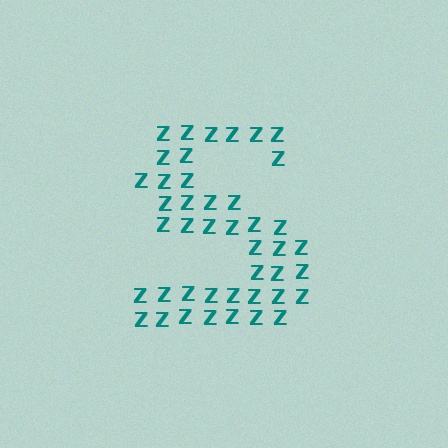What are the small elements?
The small elements are letter Z's.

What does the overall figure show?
The overall figure shows the letter S.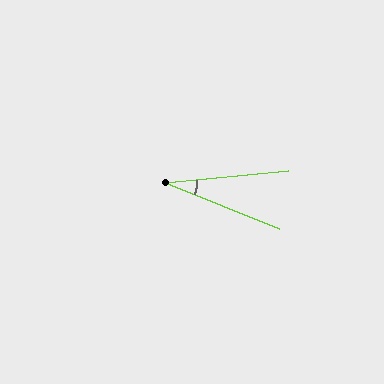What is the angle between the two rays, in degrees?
Approximately 28 degrees.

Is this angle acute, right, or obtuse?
It is acute.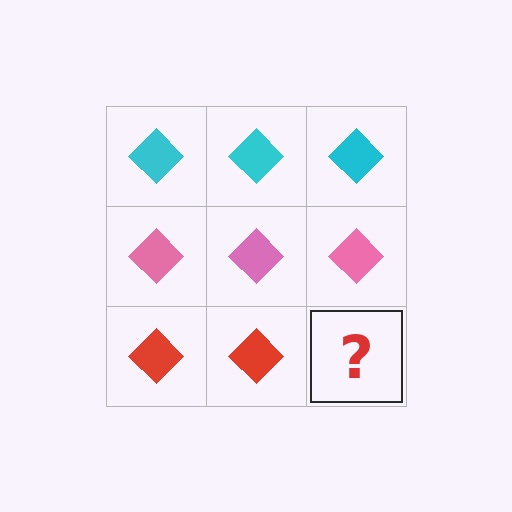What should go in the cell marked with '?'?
The missing cell should contain a red diamond.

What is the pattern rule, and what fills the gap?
The rule is that each row has a consistent color. The gap should be filled with a red diamond.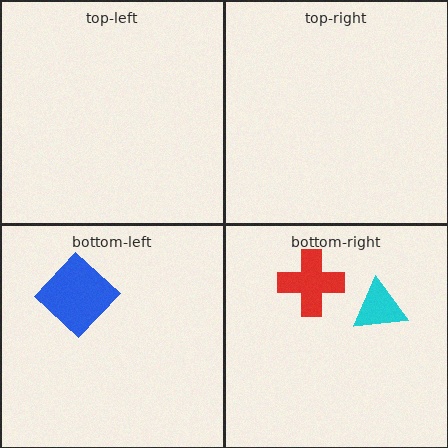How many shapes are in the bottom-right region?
2.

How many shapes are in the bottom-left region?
1.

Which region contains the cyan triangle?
The bottom-right region.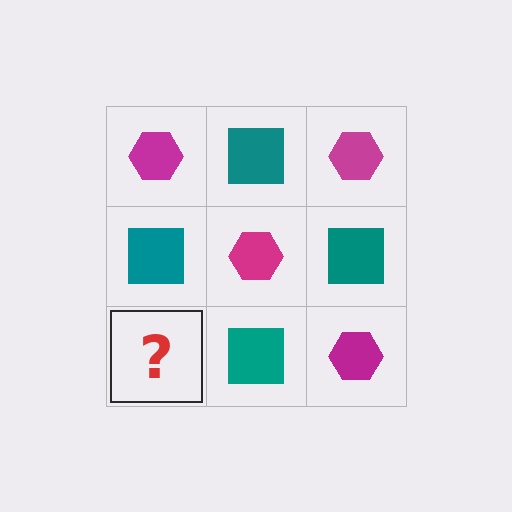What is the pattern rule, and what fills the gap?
The rule is that it alternates magenta hexagon and teal square in a checkerboard pattern. The gap should be filled with a magenta hexagon.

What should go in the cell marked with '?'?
The missing cell should contain a magenta hexagon.